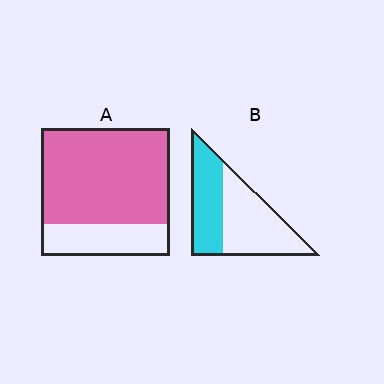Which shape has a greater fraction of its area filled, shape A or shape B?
Shape A.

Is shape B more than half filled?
No.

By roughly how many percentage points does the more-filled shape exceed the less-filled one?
By roughly 30 percentage points (A over B).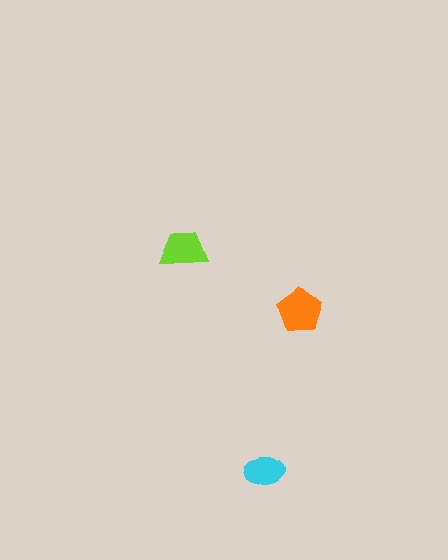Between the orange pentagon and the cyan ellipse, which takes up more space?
The orange pentagon.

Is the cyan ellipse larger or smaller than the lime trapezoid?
Smaller.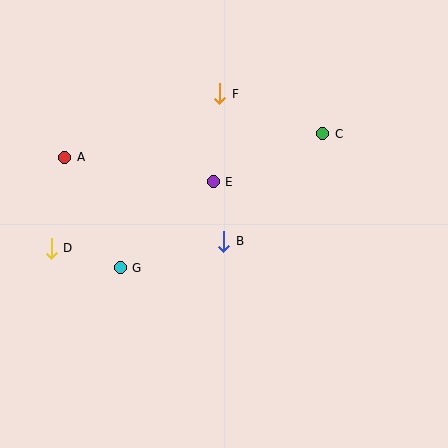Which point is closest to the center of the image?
Point B at (224, 241) is closest to the center.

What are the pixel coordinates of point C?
Point C is at (323, 134).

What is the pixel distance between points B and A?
The distance between B and A is 180 pixels.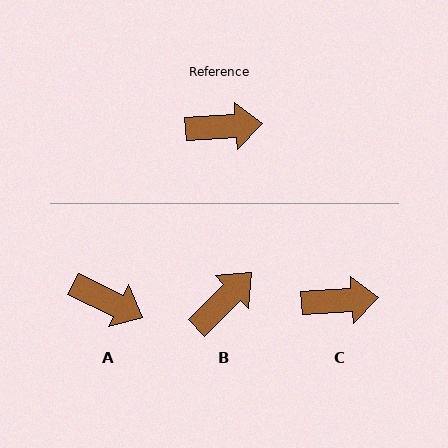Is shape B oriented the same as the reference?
No, it is off by about 41 degrees.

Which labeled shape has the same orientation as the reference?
C.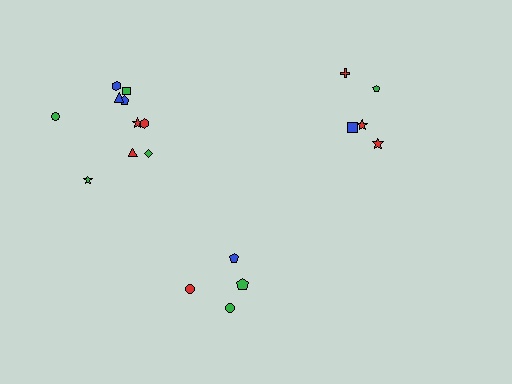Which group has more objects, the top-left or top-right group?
The top-left group.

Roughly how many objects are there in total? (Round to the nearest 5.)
Roughly 20 objects in total.